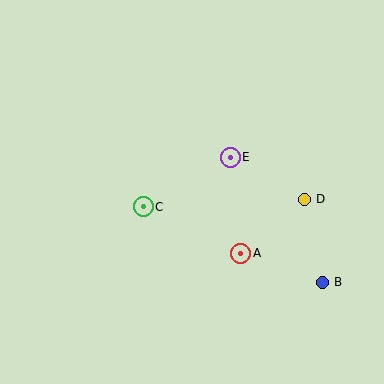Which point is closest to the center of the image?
Point C at (143, 207) is closest to the center.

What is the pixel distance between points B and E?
The distance between B and E is 155 pixels.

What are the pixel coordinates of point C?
Point C is at (143, 207).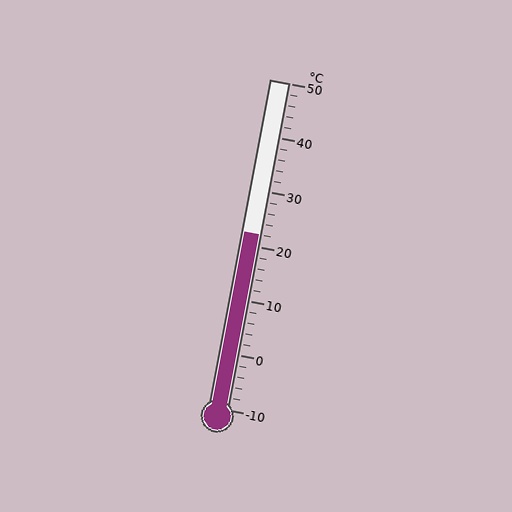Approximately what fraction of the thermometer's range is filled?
The thermometer is filled to approximately 55% of its range.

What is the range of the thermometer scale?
The thermometer scale ranges from -10°C to 50°C.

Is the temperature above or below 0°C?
The temperature is above 0°C.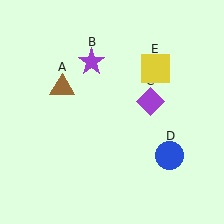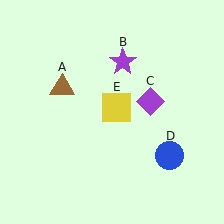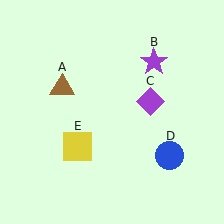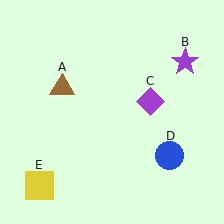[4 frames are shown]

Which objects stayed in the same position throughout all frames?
Brown triangle (object A) and purple diamond (object C) and blue circle (object D) remained stationary.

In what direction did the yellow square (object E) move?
The yellow square (object E) moved down and to the left.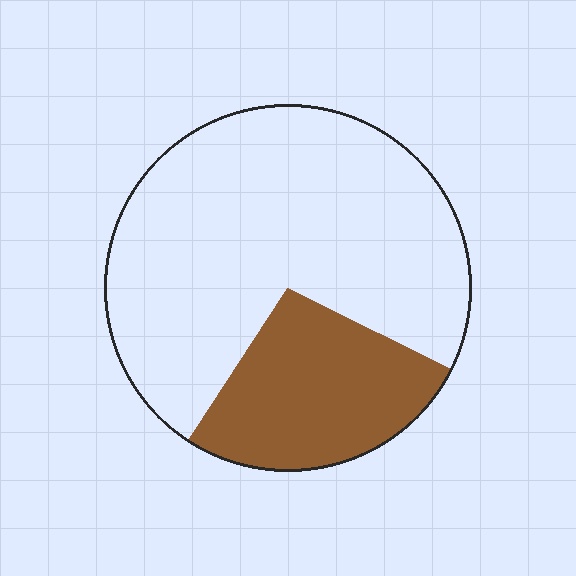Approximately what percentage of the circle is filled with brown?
Approximately 25%.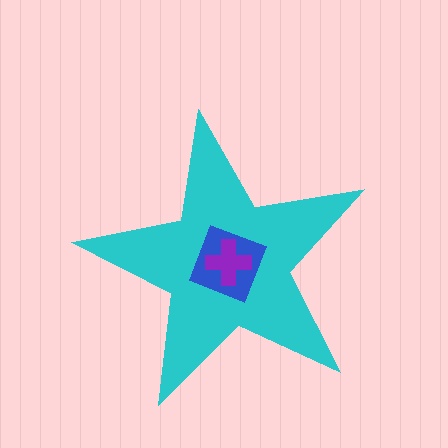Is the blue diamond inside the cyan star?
Yes.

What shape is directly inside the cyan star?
The blue diamond.